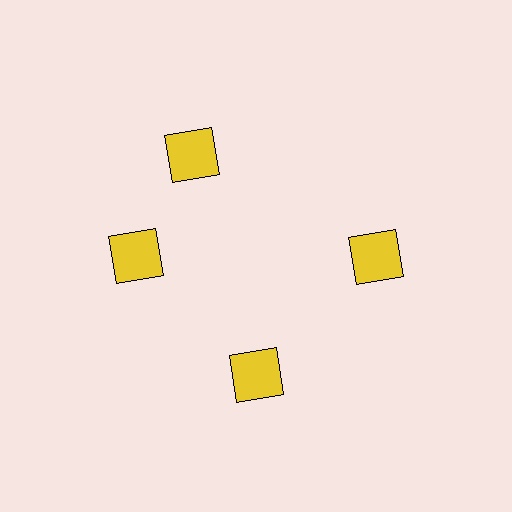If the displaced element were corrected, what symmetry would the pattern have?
It would have 4-fold rotational symmetry — the pattern would map onto itself every 90 degrees.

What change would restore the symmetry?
The symmetry would be restored by rotating it back into even spacing with its neighbors so that all 4 squares sit at equal angles and equal distance from the center.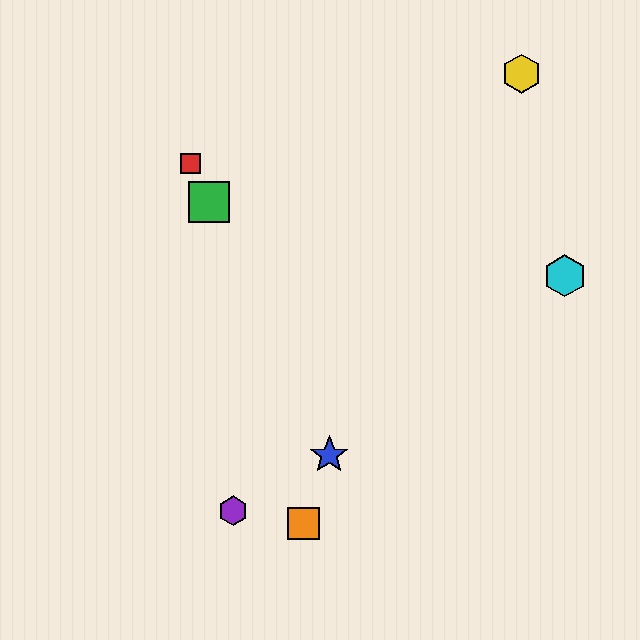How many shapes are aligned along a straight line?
3 shapes (the red square, the blue star, the green square) are aligned along a straight line.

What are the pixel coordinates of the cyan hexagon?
The cyan hexagon is at (565, 276).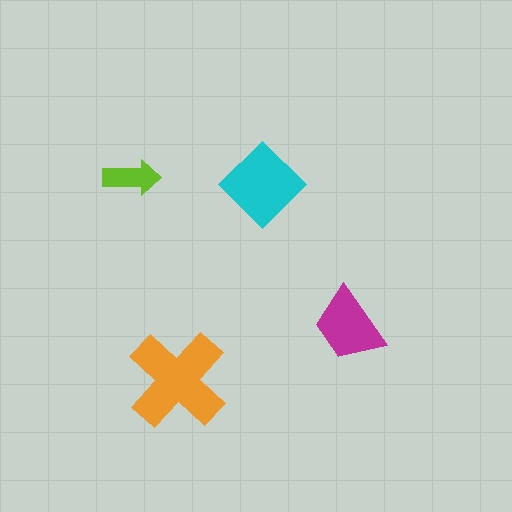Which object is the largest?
The orange cross.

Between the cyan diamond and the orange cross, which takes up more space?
The orange cross.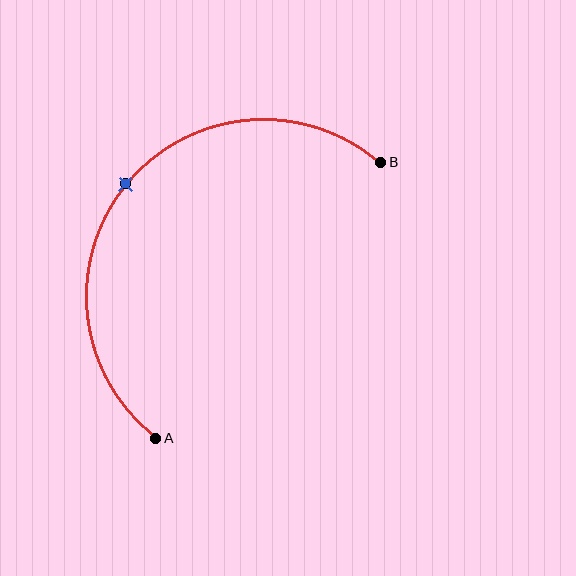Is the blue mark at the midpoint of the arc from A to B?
Yes. The blue mark lies on the arc at equal arc-length from both A and B — it is the arc midpoint.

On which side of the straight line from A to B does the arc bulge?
The arc bulges above and to the left of the straight line connecting A and B.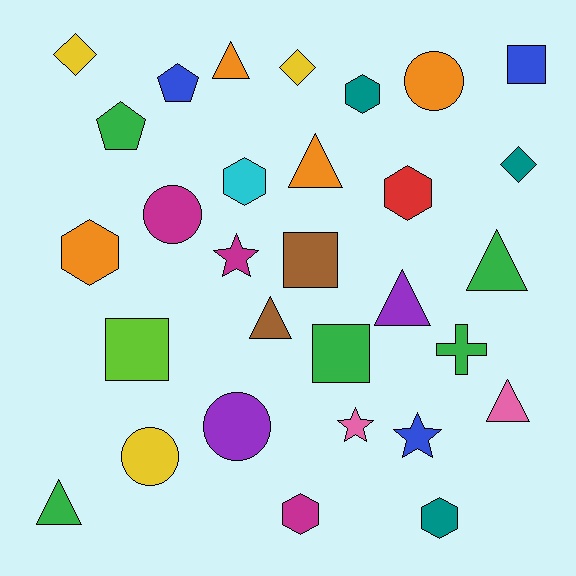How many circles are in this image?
There are 4 circles.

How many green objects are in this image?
There are 5 green objects.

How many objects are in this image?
There are 30 objects.